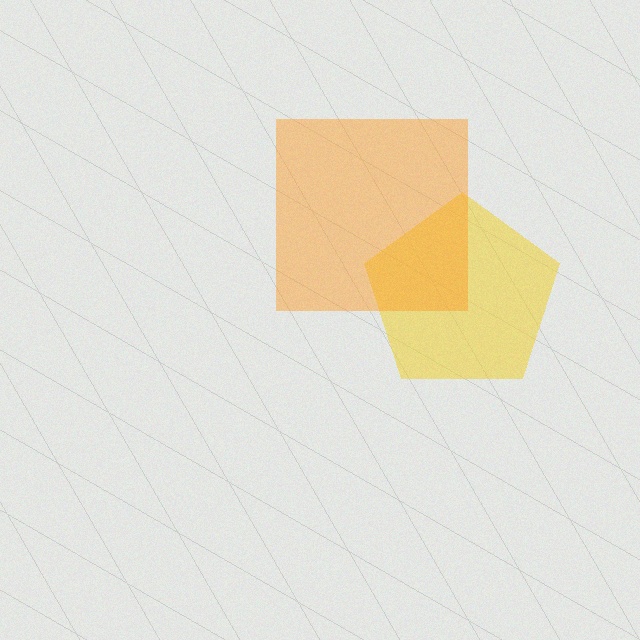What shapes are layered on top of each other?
The layered shapes are: a yellow pentagon, an orange square.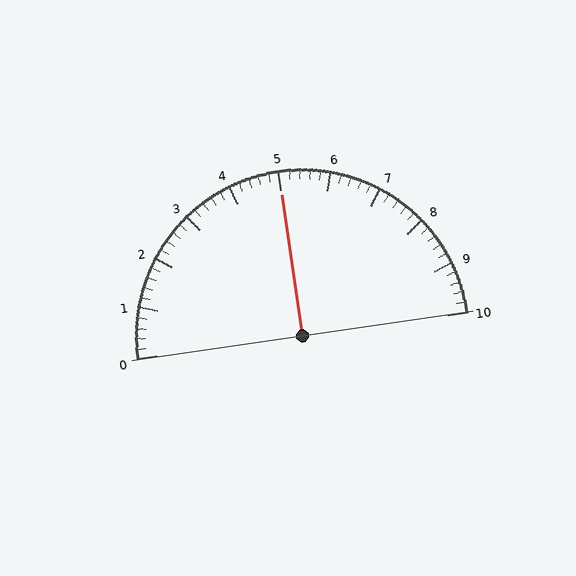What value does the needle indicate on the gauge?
The needle indicates approximately 5.0.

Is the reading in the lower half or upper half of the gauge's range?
The reading is in the upper half of the range (0 to 10).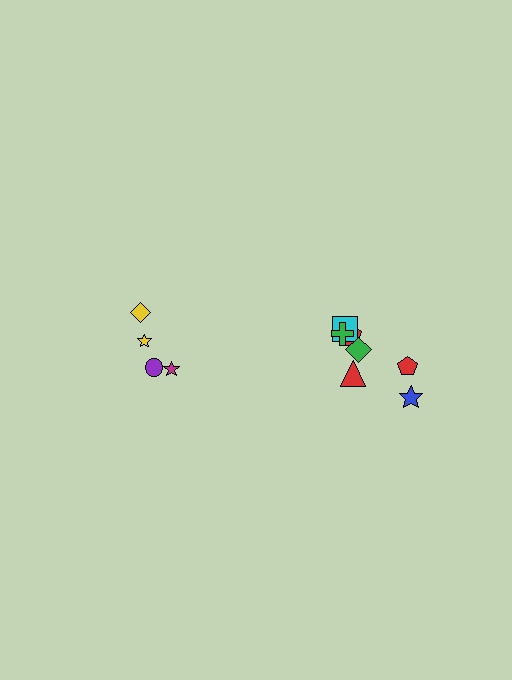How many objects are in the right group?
There are 7 objects.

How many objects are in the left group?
There are 4 objects.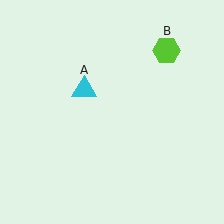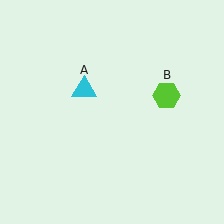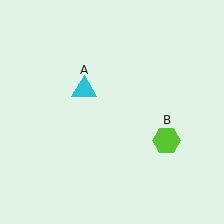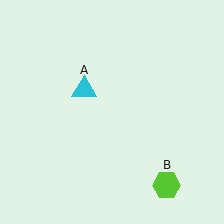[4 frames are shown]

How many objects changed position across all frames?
1 object changed position: lime hexagon (object B).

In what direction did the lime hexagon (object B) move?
The lime hexagon (object B) moved down.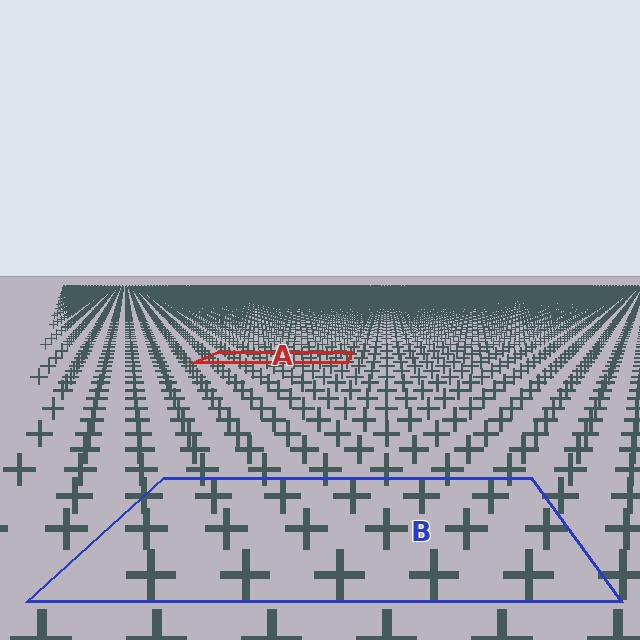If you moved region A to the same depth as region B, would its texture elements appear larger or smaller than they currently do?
They would appear larger. At a closer depth, the same texture elements are projected at a bigger on-screen size.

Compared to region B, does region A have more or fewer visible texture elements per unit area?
Region A has more texture elements per unit area — they are packed more densely because it is farther away.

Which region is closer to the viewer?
Region B is closer. The texture elements there are larger and more spread out.